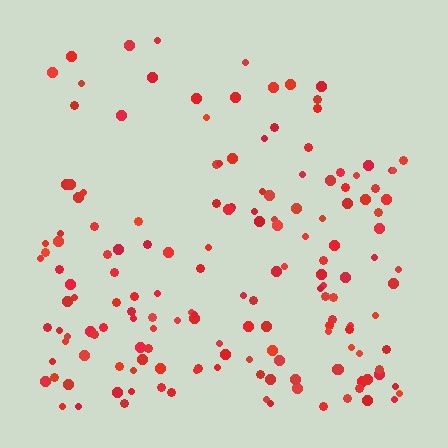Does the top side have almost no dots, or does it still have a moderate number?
Still a moderate number, just noticeably fewer than the bottom.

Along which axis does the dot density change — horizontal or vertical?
Vertical.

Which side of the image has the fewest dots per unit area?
The top.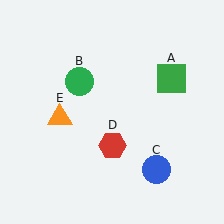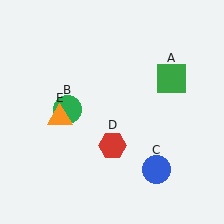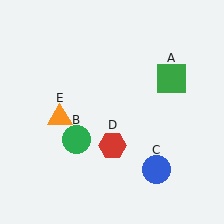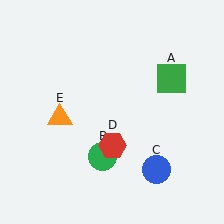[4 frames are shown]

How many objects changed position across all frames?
1 object changed position: green circle (object B).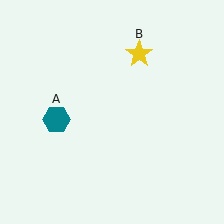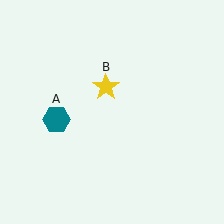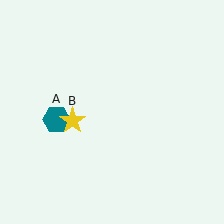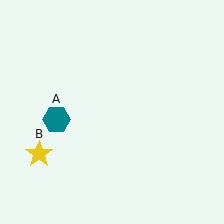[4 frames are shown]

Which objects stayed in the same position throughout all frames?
Teal hexagon (object A) remained stationary.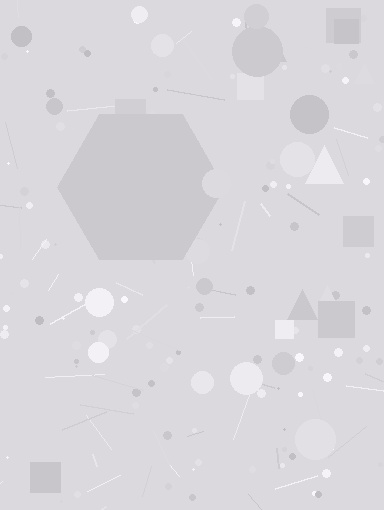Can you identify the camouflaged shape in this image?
The camouflaged shape is a hexagon.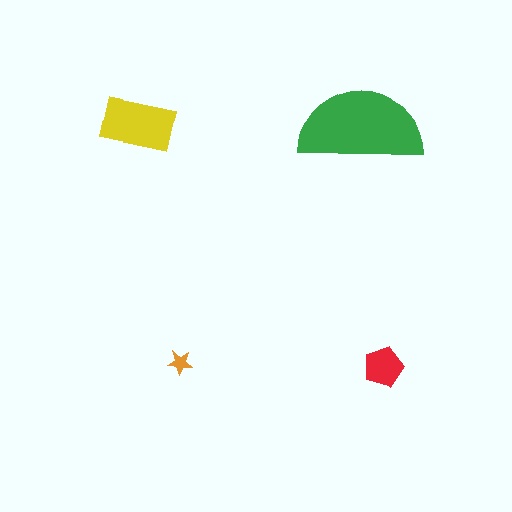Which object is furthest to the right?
The red pentagon is rightmost.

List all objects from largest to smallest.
The green semicircle, the yellow rectangle, the red pentagon, the orange star.